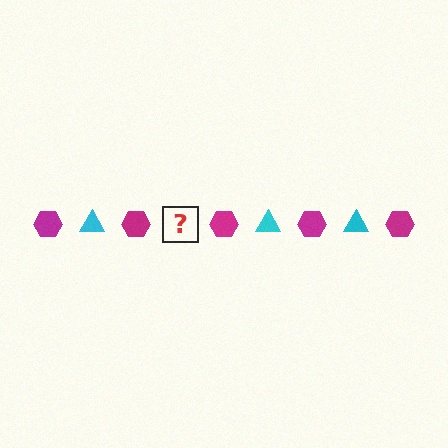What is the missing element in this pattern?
The missing element is a cyan triangle.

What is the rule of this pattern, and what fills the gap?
The rule is that the pattern alternates between magenta hexagon and cyan triangle. The gap should be filled with a cyan triangle.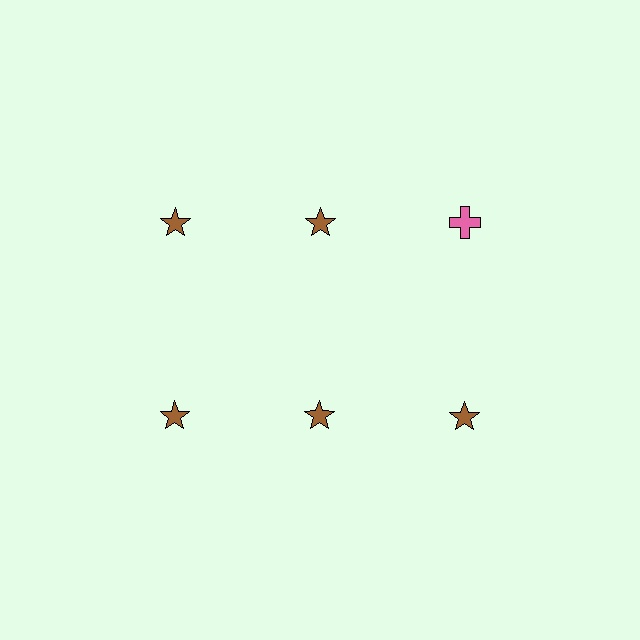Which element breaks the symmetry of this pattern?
The pink cross in the top row, center column breaks the symmetry. All other shapes are brown stars.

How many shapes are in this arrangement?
There are 6 shapes arranged in a grid pattern.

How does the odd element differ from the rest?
It differs in both color (pink instead of brown) and shape (cross instead of star).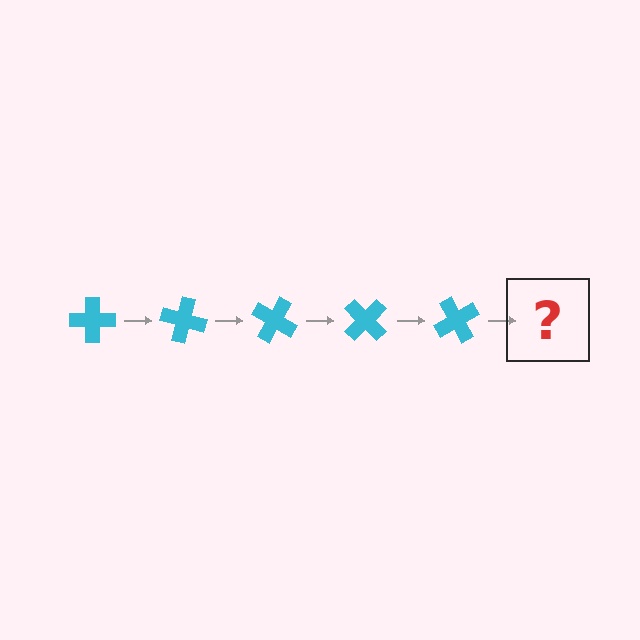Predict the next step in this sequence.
The next step is a cyan cross rotated 75 degrees.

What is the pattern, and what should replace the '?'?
The pattern is that the cross rotates 15 degrees each step. The '?' should be a cyan cross rotated 75 degrees.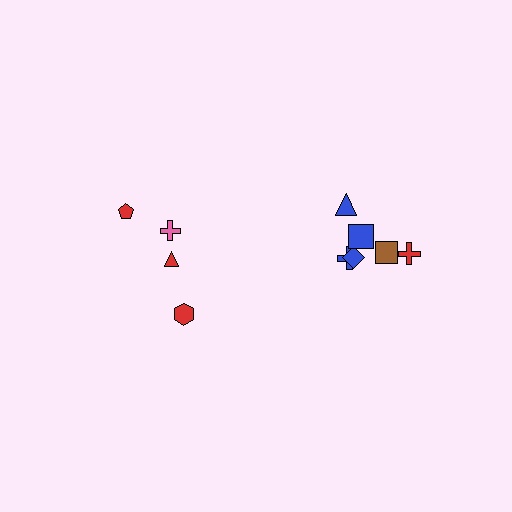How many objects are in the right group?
There are 6 objects.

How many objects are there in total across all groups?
There are 10 objects.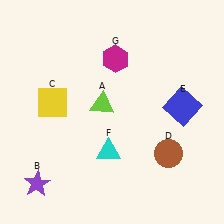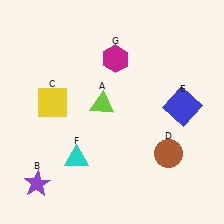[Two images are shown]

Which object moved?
The cyan triangle (F) moved left.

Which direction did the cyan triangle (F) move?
The cyan triangle (F) moved left.